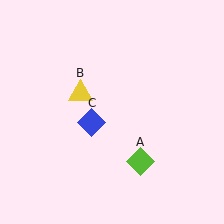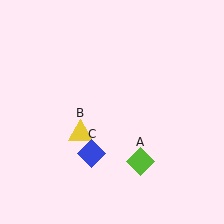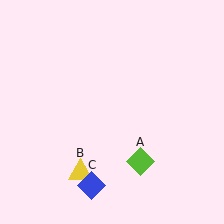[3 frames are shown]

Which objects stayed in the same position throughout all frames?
Lime diamond (object A) remained stationary.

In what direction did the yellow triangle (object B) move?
The yellow triangle (object B) moved down.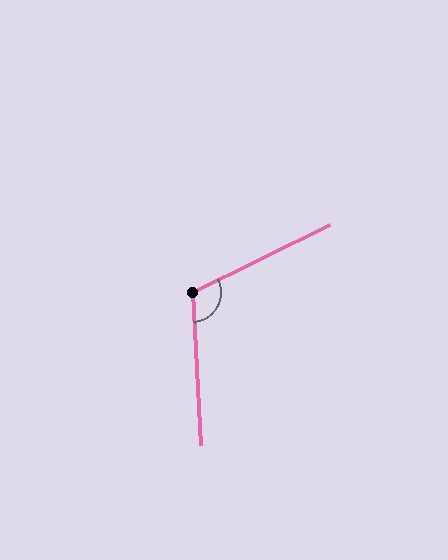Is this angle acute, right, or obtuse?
It is obtuse.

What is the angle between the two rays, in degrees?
Approximately 113 degrees.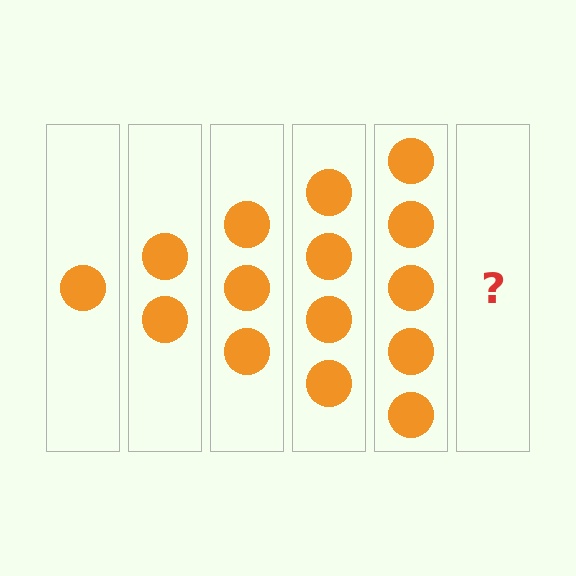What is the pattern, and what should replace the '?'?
The pattern is that each step adds one more circle. The '?' should be 6 circles.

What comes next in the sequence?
The next element should be 6 circles.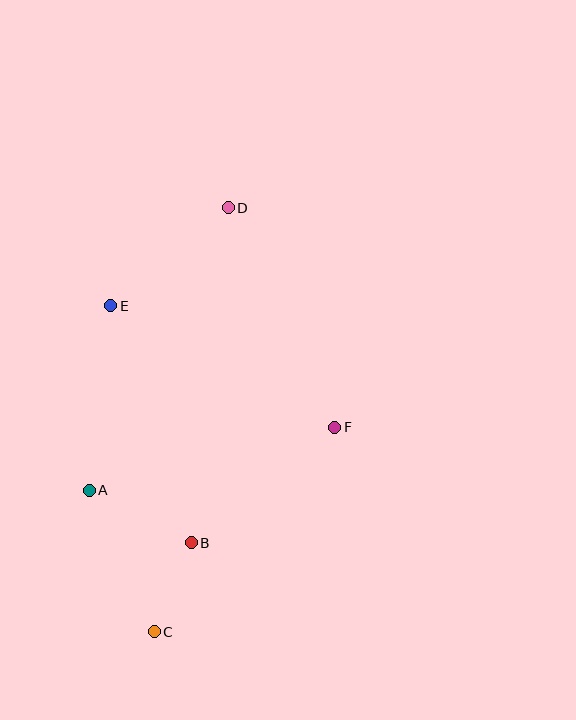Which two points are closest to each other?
Points B and C are closest to each other.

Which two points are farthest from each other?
Points C and D are farthest from each other.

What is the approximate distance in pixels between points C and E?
The distance between C and E is approximately 329 pixels.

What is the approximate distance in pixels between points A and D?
The distance between A and D is approximately 315 pixels.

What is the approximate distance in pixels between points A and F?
The distance between A and F is approximately 253 pixels.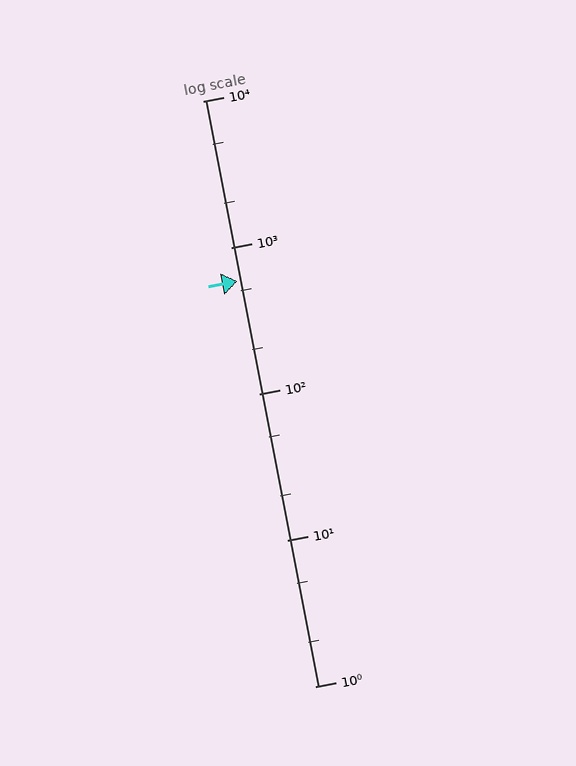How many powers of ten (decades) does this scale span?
The scale spans 4 decades, from 1 to 10000.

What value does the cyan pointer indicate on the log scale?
The pointer indicates approximately 590.